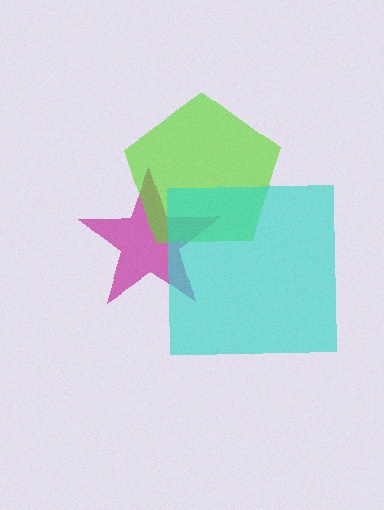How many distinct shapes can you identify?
There are 3 distinct shapes: a magenta star, a lime pentagon, a cyan square.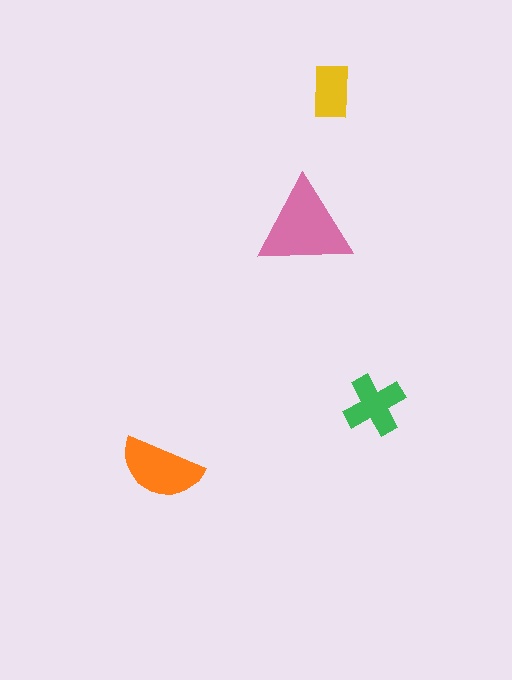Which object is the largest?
The pink triangle.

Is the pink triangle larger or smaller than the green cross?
Larger.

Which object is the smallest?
The yellow rectangle.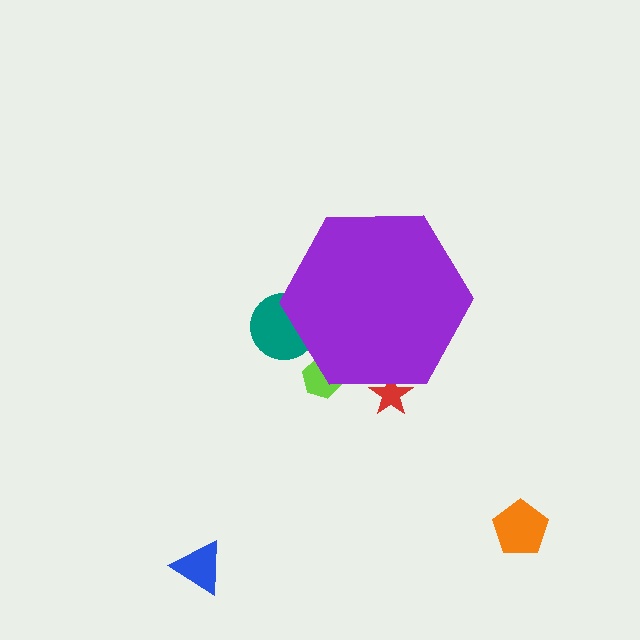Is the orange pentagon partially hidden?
No, the orange pentagon is fully visible.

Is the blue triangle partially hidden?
No, the blue triangle is fully visible.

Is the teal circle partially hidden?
Yes, the teal circle is partially hidden behind the purple hexagon.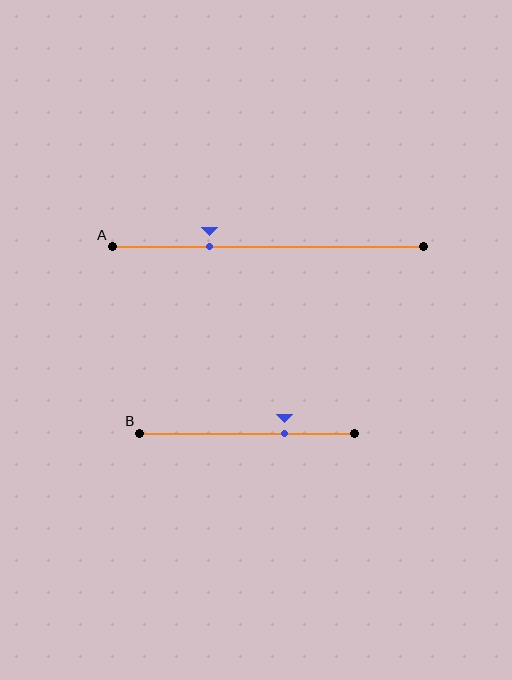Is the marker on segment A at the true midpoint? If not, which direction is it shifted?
No, the marker on segment A is shifted to the left by about 19% of the segment length.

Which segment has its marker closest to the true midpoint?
Segment B has its marker closest to the true midpoint.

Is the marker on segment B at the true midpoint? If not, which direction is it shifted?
No, the marker on segment B is shifted to the right by about 17% of the segment length.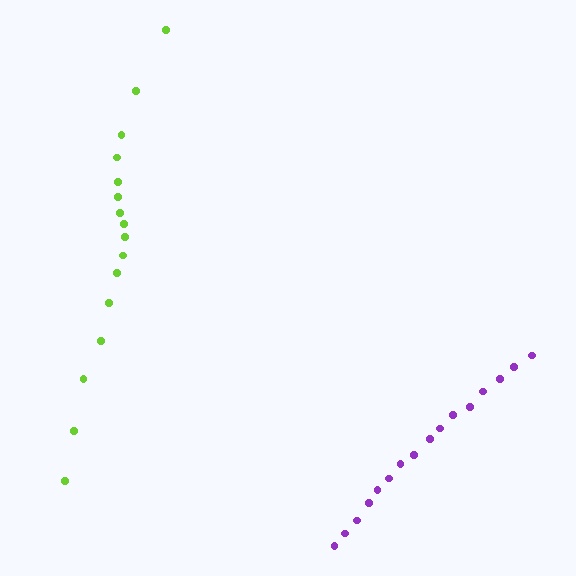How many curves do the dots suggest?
There are 2 distinct paths.